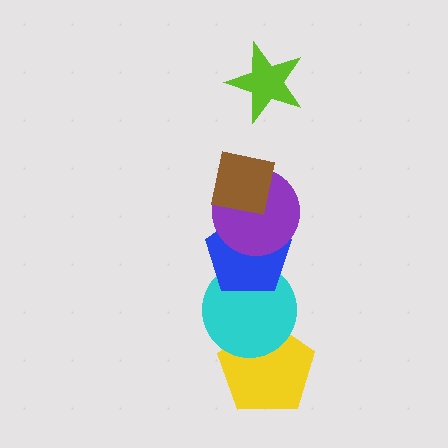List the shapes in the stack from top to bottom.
From top to bottom: the lime star, the brown square, the purple circle, the blue pentagon, the cyan circle, the yellow pentagon.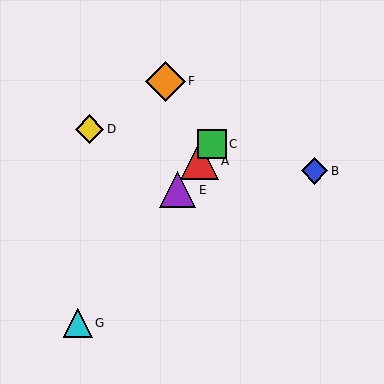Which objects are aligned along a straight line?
Objects A, C, E, G are aligned along a straight line.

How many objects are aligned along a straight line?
4 objects (A, C, E, G) are aligned along a straight line.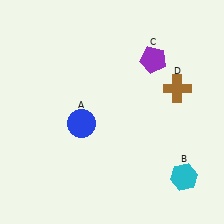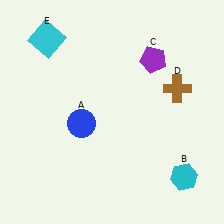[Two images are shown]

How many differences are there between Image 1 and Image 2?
There is 1 difference between the two images.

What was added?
A cyan square (E) was added in Image 2.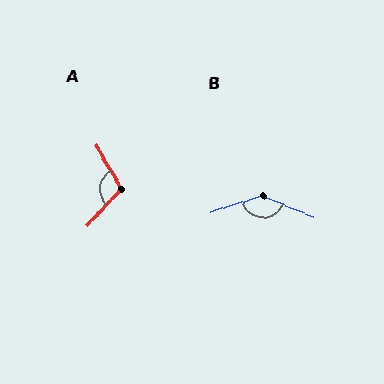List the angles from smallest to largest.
A (107°), B (140°).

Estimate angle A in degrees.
Approximately 107 degrees.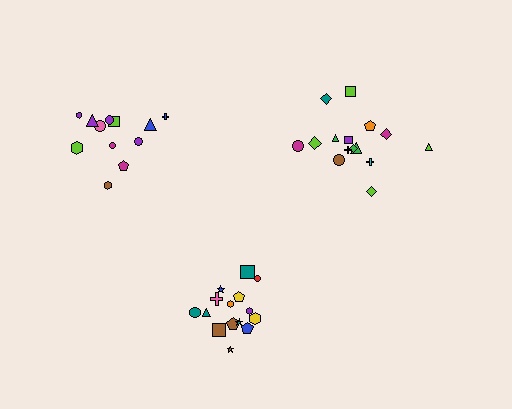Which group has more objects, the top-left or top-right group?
The top-right group.